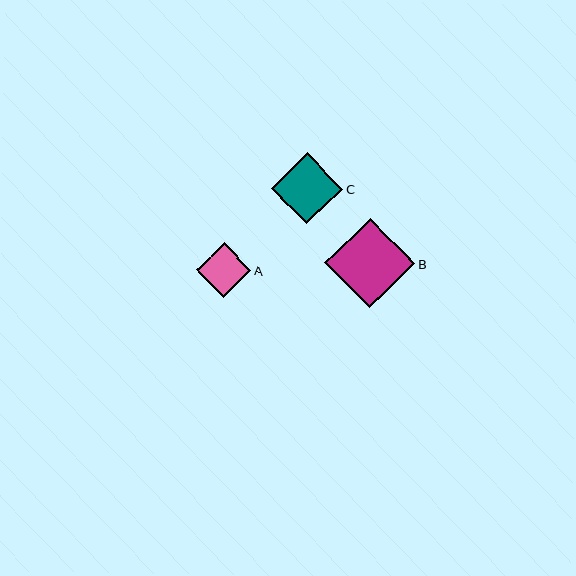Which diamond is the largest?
Diamond B is the largest with a size of approximately 90 pixels.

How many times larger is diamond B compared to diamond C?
Diamond B is approximately 1.3 times the size of diamond C.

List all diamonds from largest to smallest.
From largest to smallest: B, C, A.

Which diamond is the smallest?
Diamond A is the smallest with a size of approximately 54 pixels.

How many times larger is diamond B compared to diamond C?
Diamond B is approximately 1.3 times the size of diamond C.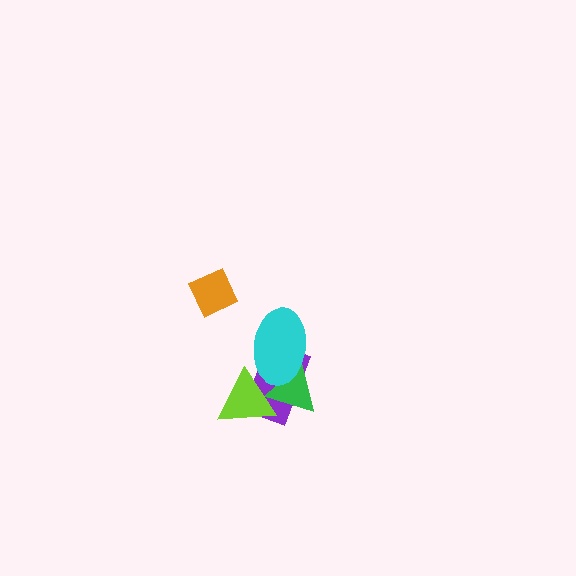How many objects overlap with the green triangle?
3 objects overlap with the green triangle.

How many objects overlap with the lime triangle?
3 objects overlap with the lime triangle.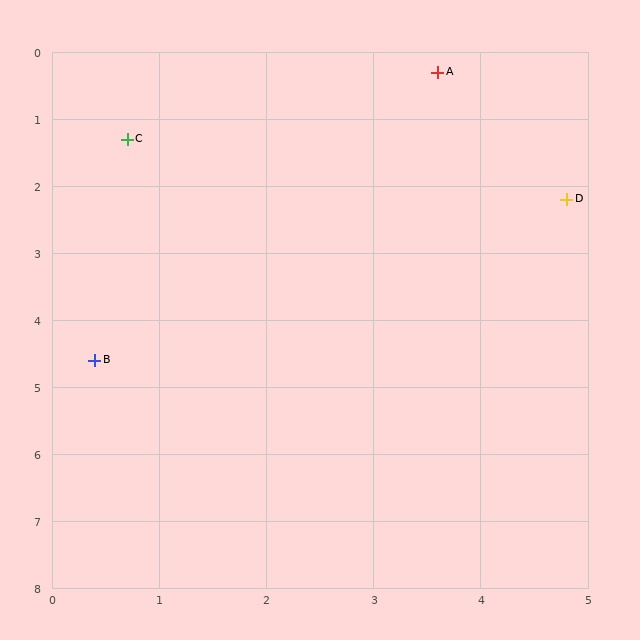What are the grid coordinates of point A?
Point A is at approximately (3.6, 0.3).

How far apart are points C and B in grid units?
Points C and B are about 3.3 grid units apart.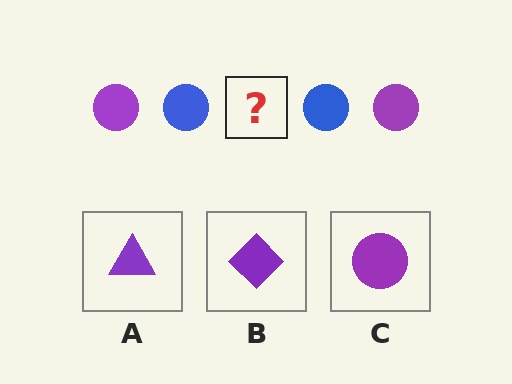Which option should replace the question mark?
Option C.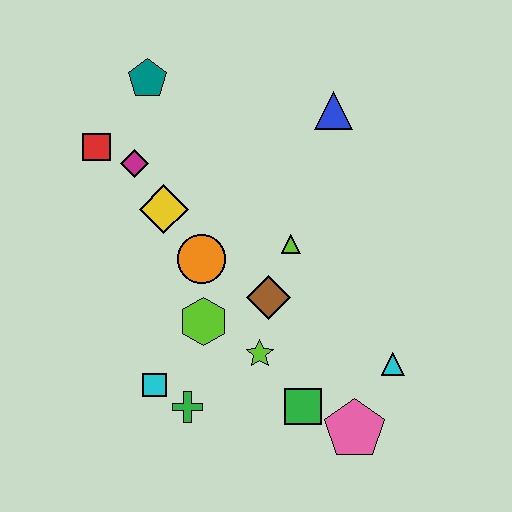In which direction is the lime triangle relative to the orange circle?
The lime triangle is to the right of the orange circle.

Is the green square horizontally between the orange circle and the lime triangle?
No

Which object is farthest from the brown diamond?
The teal pentagon is farthest from the brown diamond.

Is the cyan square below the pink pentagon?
No